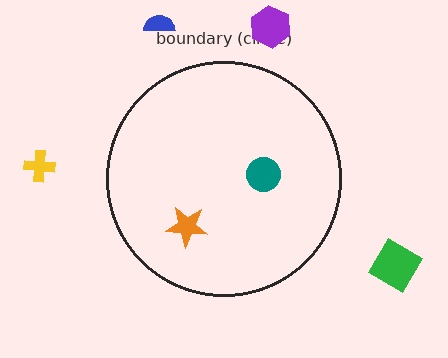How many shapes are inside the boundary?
2 inside, 4 outside.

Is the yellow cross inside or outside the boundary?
Outside.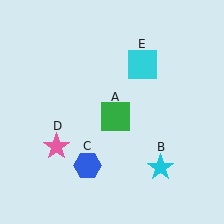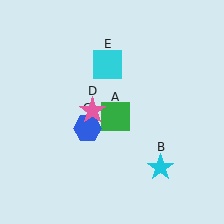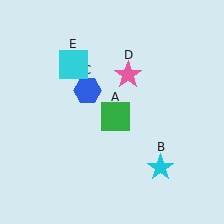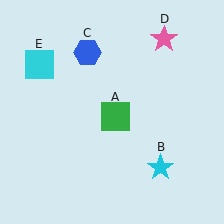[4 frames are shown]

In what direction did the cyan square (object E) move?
The cyan square (object E) moved left.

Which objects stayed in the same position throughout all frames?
Green square (object A) and cyan star (object B) remained stationary.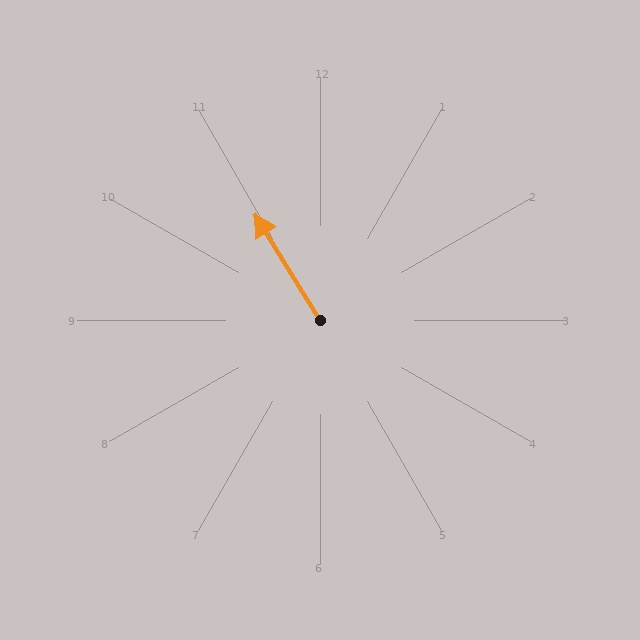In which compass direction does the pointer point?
Northwest.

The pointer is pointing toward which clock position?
Roughly 11 o'clock.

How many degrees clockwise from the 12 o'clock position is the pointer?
Approximately 328 degrees.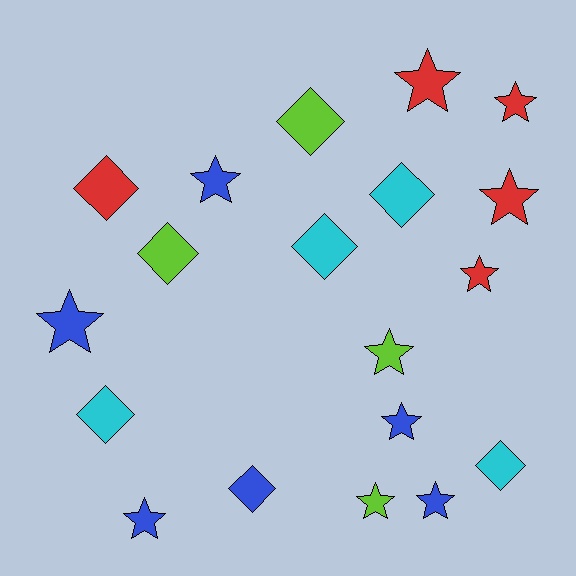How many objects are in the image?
There are 19 objects.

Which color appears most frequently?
Blue, with 6 objects.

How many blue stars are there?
There are 5 blue stars.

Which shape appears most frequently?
Star, with 11 objects.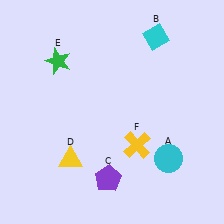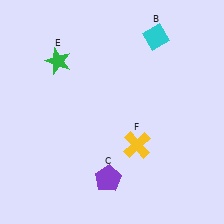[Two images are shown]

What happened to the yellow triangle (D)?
The yellow triangle (D) was removed in Image 2. It was in the bottom-left area of Image 1.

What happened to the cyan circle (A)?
The cyan circle (A) was removed in Image 2. It was in the bottom-right area of Image 1.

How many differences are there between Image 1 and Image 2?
There are 2 differences between the two images.